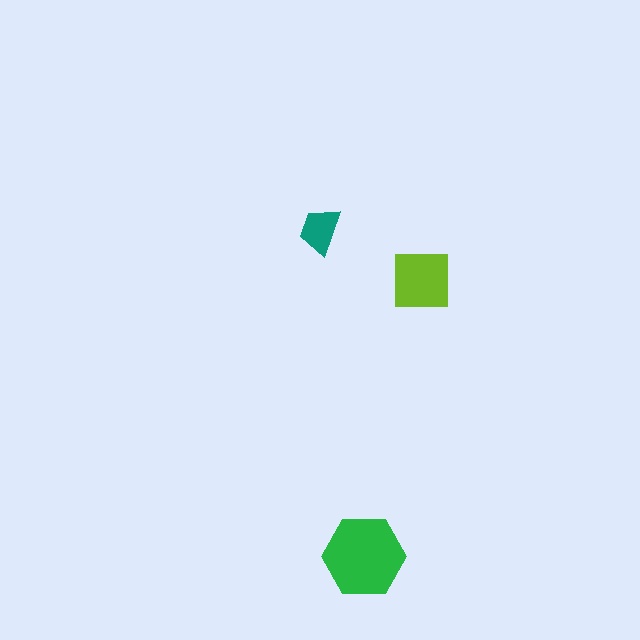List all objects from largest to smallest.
The green hexagon, the lime square, the teal trapezoid.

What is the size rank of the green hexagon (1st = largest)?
1st.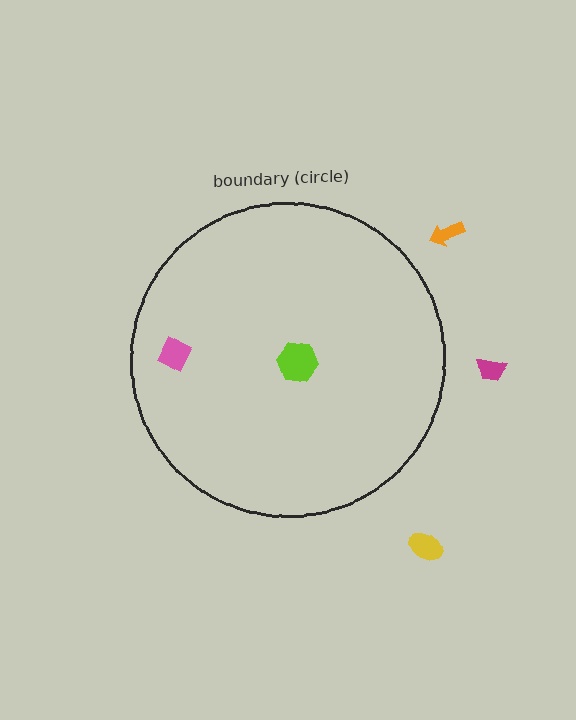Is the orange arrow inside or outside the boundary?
Outside.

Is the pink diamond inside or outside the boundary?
Inside.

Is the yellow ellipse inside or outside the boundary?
Outside.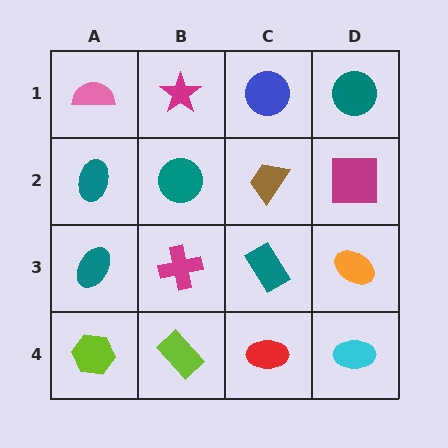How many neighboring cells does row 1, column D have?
2.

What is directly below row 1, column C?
A brown trapezoid.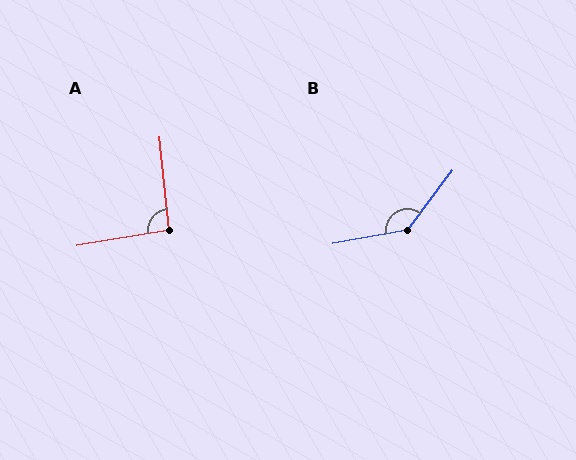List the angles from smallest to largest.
A (94°), B (138°).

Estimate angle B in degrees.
Approximately 138 degrees.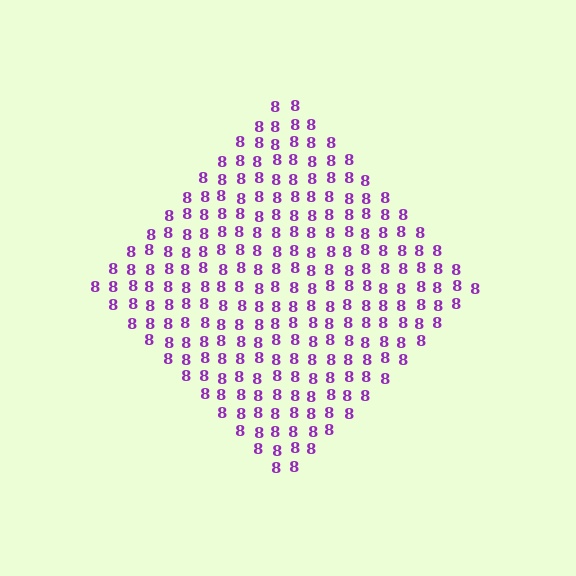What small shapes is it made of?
It is made of small digit 8's.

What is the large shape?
The large shape is a diamond.